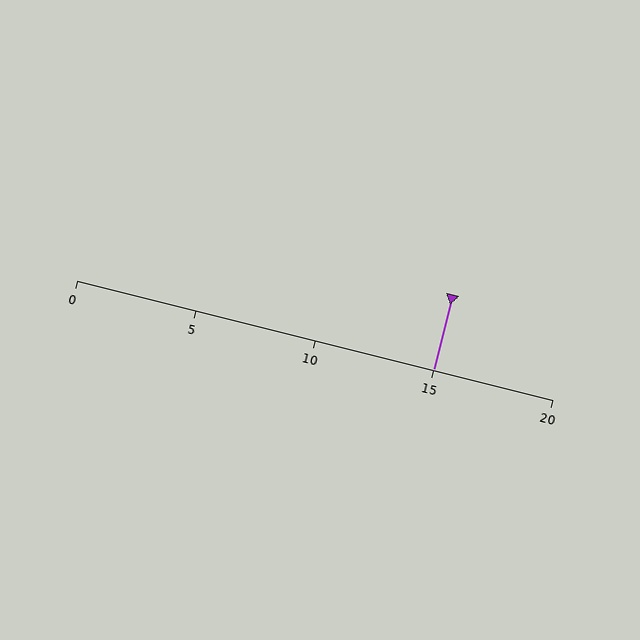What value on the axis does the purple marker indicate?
The marker indicates approximately 15.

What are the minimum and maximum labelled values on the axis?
The axis runs from 0 to 20.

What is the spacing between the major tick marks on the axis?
The major ticks are spaced 5 apart.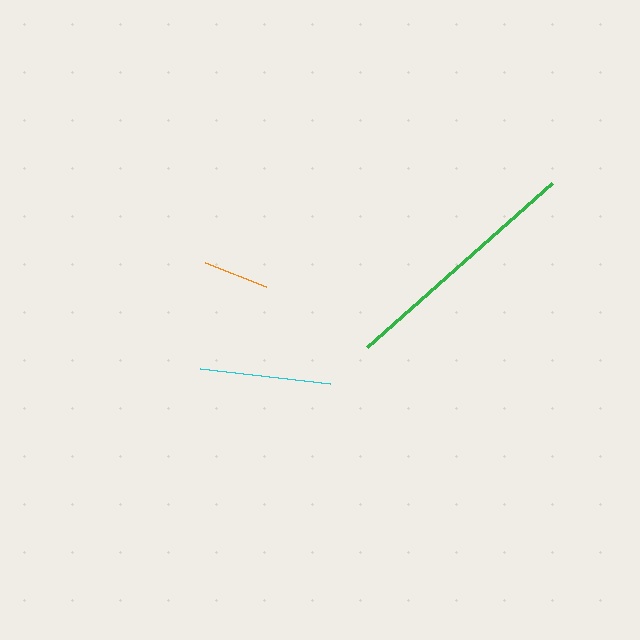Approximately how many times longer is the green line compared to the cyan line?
The green line is approximately 1.9 times the length of the cyan line.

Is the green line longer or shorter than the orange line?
The green line is longer than the orange line.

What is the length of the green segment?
The green segment is approximately 248 pixels long.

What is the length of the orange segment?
The orange segment is approximately 66 pixels long.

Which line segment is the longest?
The green line is the longest at approximately 248 pixels.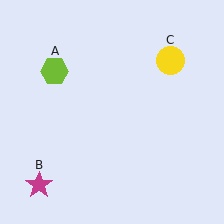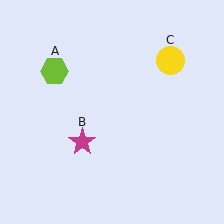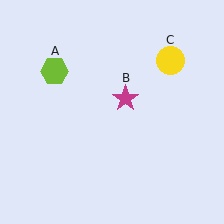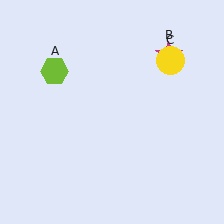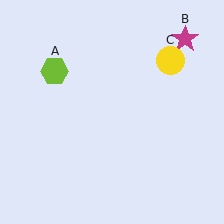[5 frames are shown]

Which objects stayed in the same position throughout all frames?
Lime hexagon (object A) and yellow circle (object C) remained stationary.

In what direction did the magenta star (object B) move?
The magenta star (object B) moved up and to the right.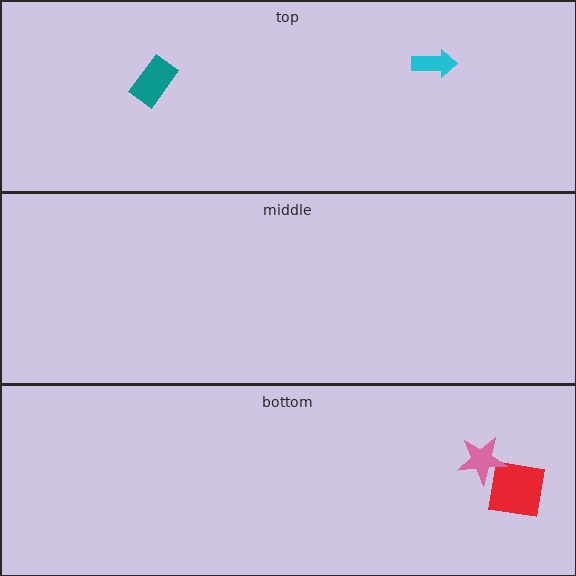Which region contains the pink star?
The bottom region.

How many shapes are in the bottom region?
2.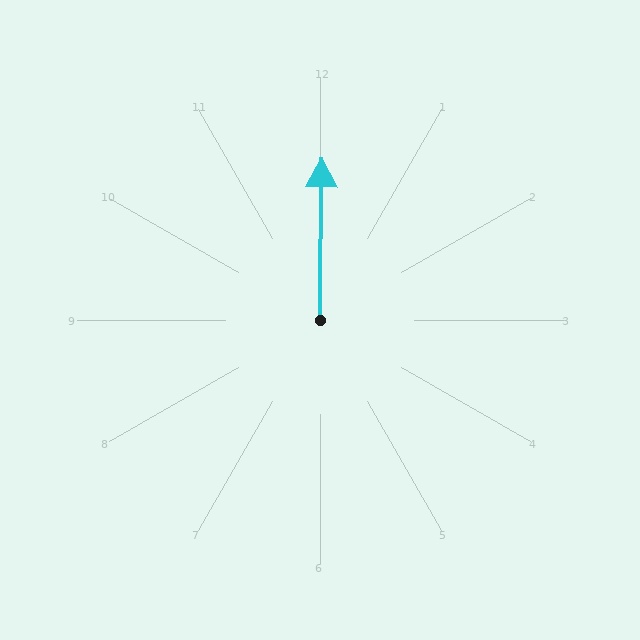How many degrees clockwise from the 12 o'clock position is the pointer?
Approximately 1 degrees.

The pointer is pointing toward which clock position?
Roughly 12 o'clock.